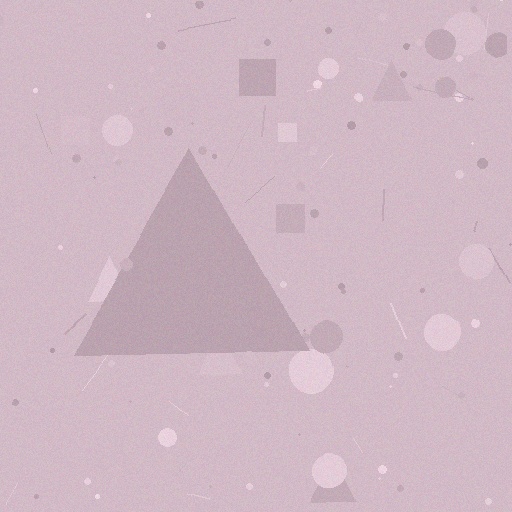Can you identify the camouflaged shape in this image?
The camouflaged shape is a triangle.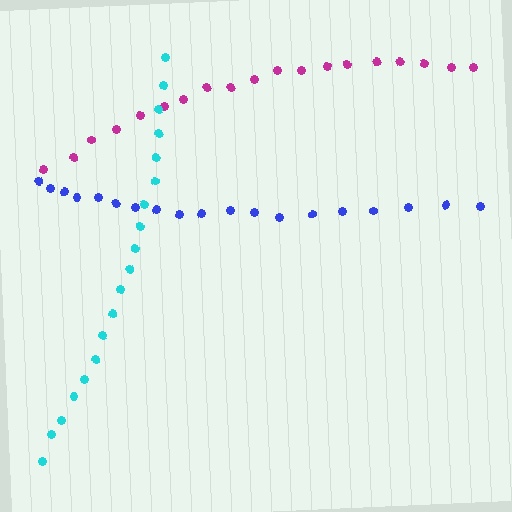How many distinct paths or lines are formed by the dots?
There are 3 distinct paths.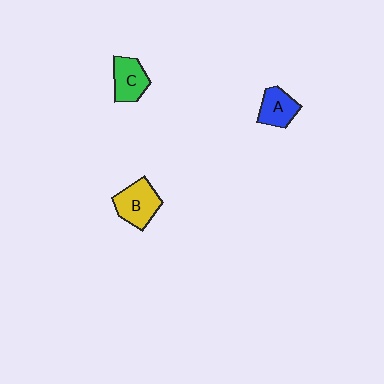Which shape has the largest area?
Shape B (yellow).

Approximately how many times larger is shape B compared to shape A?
Approximately 1.3 times.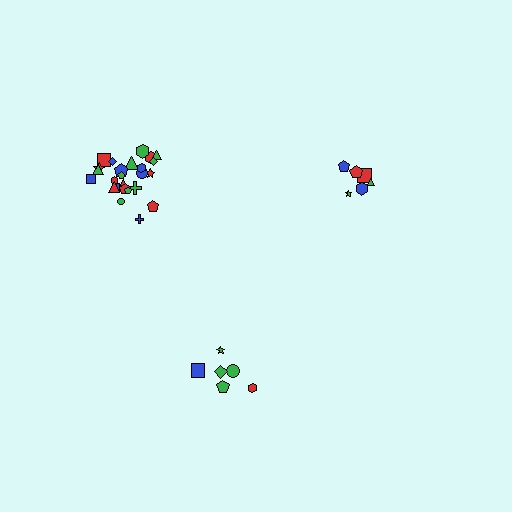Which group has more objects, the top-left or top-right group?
The top-left group.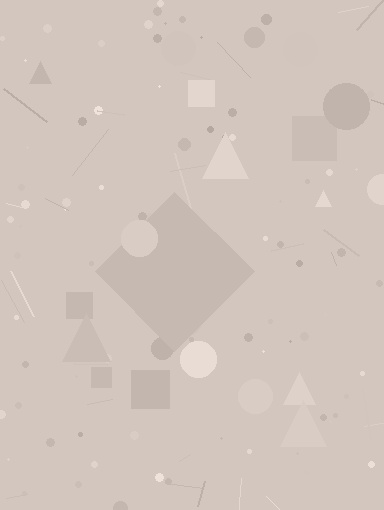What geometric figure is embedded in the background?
A diamond is embedded in the background.